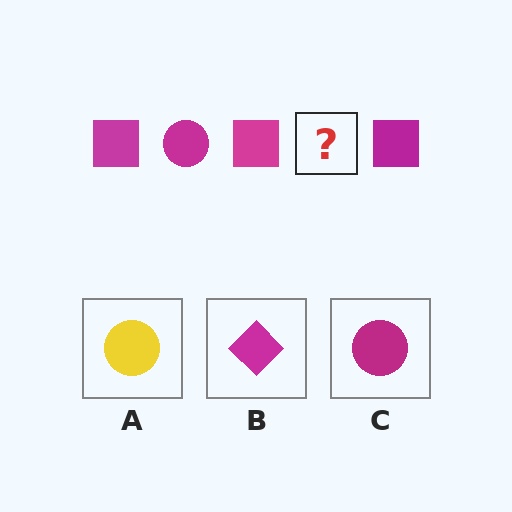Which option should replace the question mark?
Option C.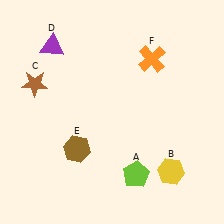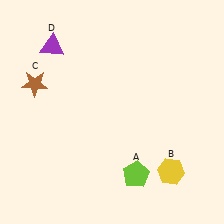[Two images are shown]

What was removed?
The brown hexagon (E), the orange cross (F) were removed in Image 2.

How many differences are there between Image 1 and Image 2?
There are 2 differences between the two images.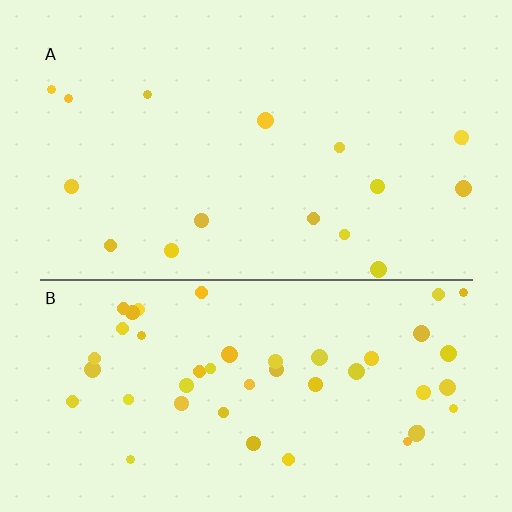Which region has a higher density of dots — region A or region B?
B (the bottom).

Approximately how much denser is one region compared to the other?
Approximately 3.0× — region B over region A.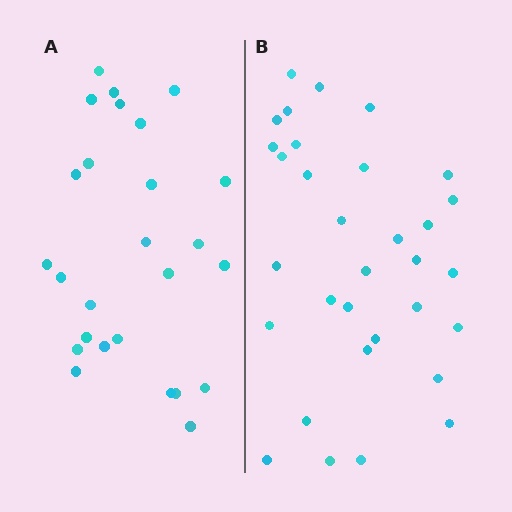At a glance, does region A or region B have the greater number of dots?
Region B (the right region) has more dots.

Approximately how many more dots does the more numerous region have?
Region B has about 6 more dots than region A.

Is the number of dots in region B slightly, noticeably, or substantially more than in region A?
Region B has only slightly more — the two regions are fairly close. The ratio is roughly 1.2 to 1.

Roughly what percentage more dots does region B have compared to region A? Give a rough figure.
About 25% more.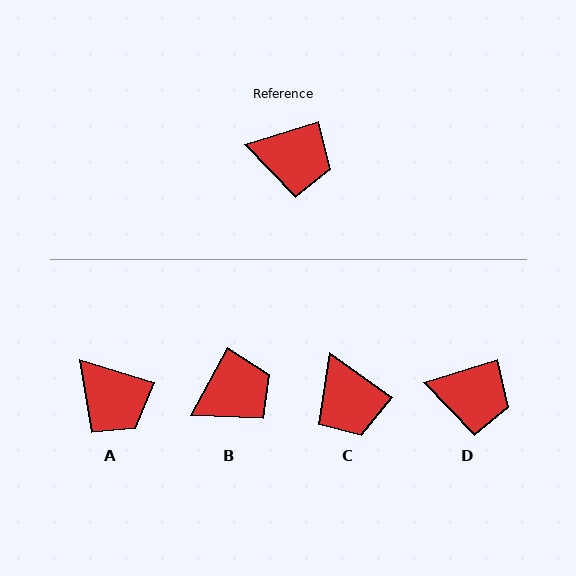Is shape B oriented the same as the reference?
No, it is off by about 44 degrees.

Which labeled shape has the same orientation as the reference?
D.